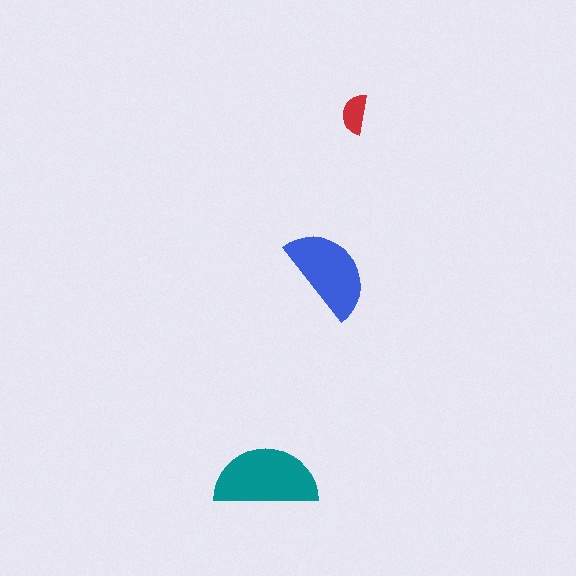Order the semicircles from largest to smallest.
the teal one, the blue one, the red one.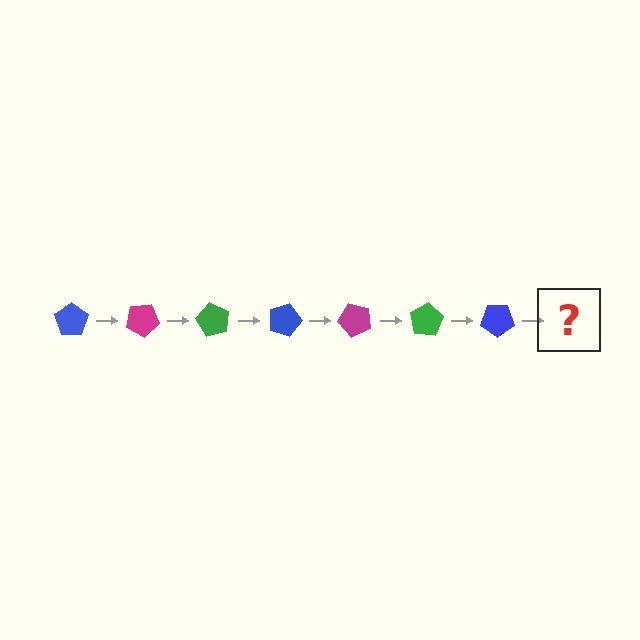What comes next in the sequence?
The next element should be a magenta pentagon, rotated 210 degrees from the start.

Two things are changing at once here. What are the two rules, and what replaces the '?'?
The two rules are that it rotates 30 degrees each step and the color cycles through blue, magenta, and green. The '?' should be a magenta pentagon, rotated 210 degrees from the start.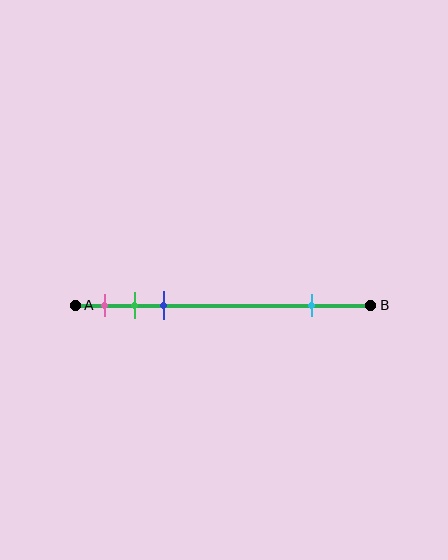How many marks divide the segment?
There are 4 marks dividing the segment.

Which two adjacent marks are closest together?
The green and blue marks are the closest adjacent pair.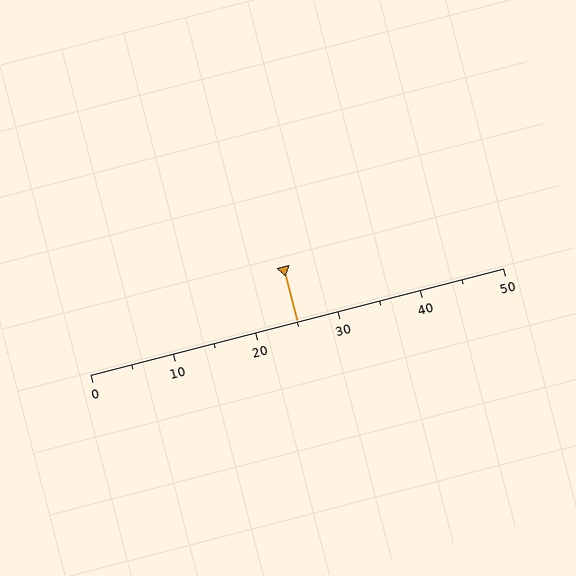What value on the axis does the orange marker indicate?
The marker indicates approximately 25.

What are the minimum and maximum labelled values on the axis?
The axis runs from 0 to 50.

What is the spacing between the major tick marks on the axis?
The major ticks are spaced 10 apart.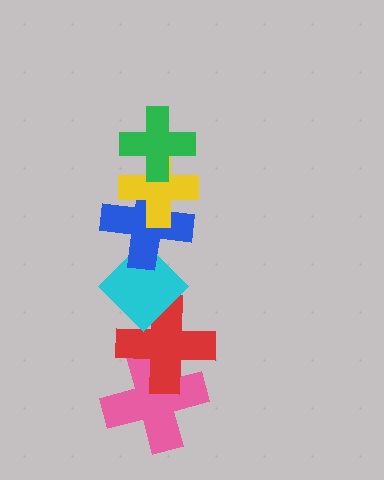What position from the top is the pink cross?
The pink cross is 6th from the top.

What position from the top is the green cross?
The green cross is 1st from the top.